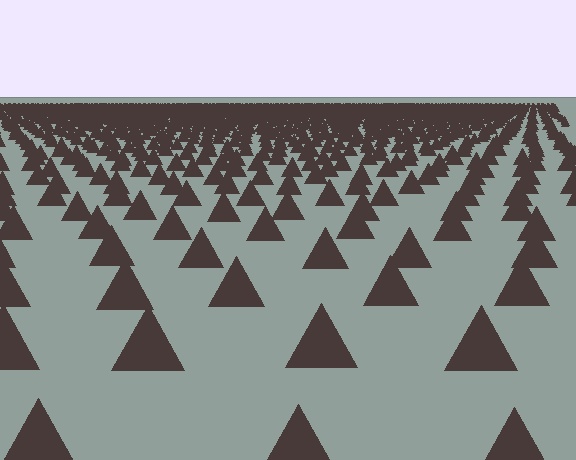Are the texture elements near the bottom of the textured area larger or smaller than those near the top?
Larger. Near the bottom, elements are closer to the viewer and appear at a bigger on-screen size.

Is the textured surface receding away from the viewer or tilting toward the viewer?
The surface is receding away from the viewer. Texture elements get smaller and denser toward the top.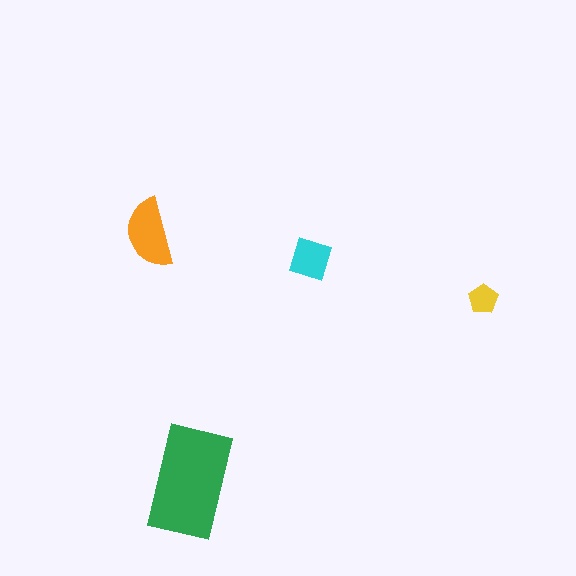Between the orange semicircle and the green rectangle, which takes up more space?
The green rectangle.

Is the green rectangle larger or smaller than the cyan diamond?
Larger.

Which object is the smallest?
The yellow pentagon.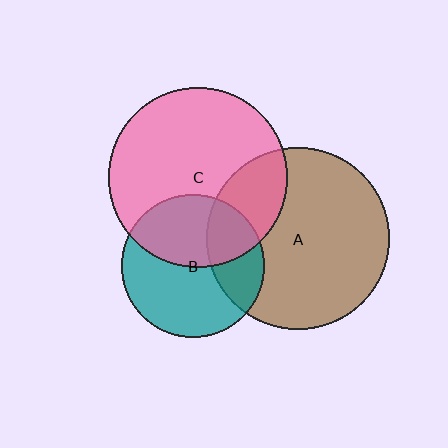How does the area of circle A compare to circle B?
Approximately 1.6 times.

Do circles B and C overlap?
Yes.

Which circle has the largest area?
Circle A (brown).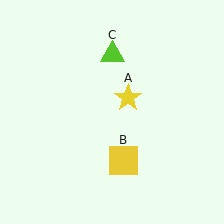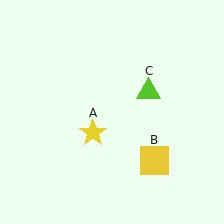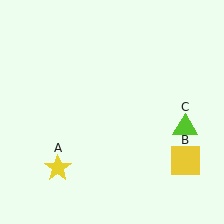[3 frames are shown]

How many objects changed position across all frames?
3 objects changed position: yellow star (object A), yellow square (object B), lime triangle (object C).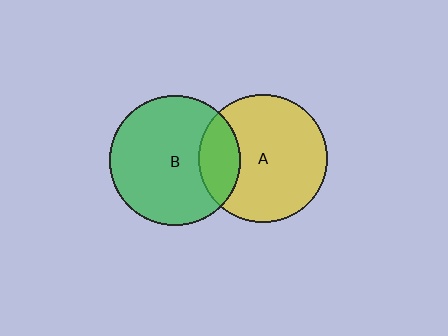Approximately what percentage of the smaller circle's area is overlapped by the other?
Approximately 20%.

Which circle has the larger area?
Circle B (green).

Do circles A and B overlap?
Yes.